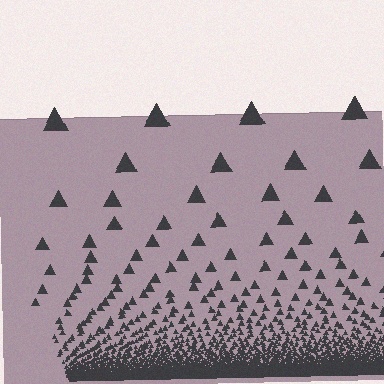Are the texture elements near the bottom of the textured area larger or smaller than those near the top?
Smaller. The gradient is inverted — elements near the bottom are smaller and denser.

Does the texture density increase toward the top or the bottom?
Density increases toward the bottom.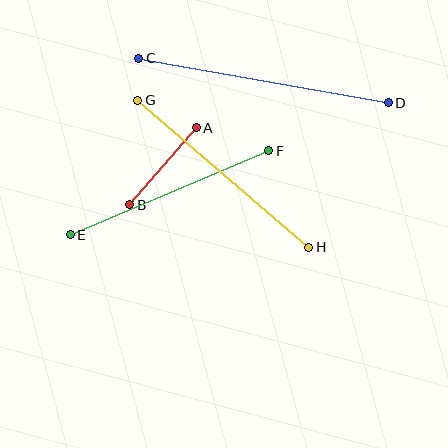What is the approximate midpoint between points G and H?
The midpoint is at approximately (223, 174) pixels.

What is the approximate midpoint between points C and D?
The midpoint is at approximately (263, 81) pixels.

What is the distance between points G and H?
The distance is approximately 225 pixels.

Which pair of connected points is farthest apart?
Points C and D are farthest apart.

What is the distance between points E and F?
The distance is approximately 216 pixels.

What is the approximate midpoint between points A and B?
The midpoint is at approximately (163, 166) pixels.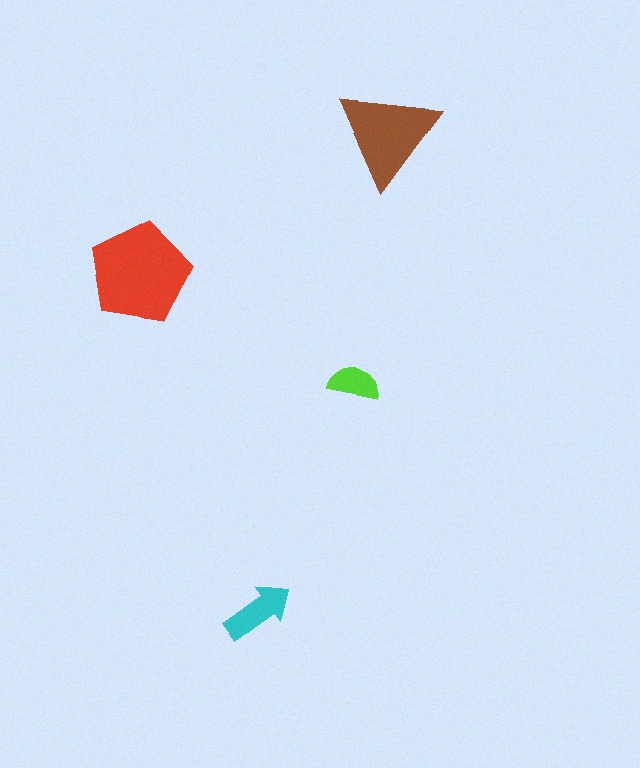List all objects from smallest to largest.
The lime semicircle, the cyan arrow, the brown triangle, the red pentagon.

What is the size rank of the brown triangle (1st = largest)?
2nd.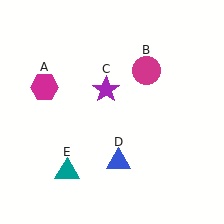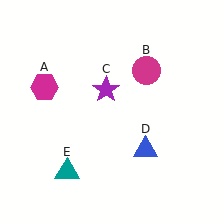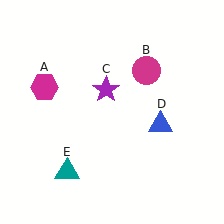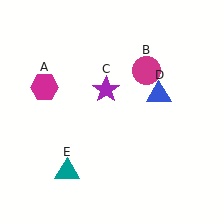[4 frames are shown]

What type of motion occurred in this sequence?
The blue triangle (object D) rotated counterclockwise around the center of the scene.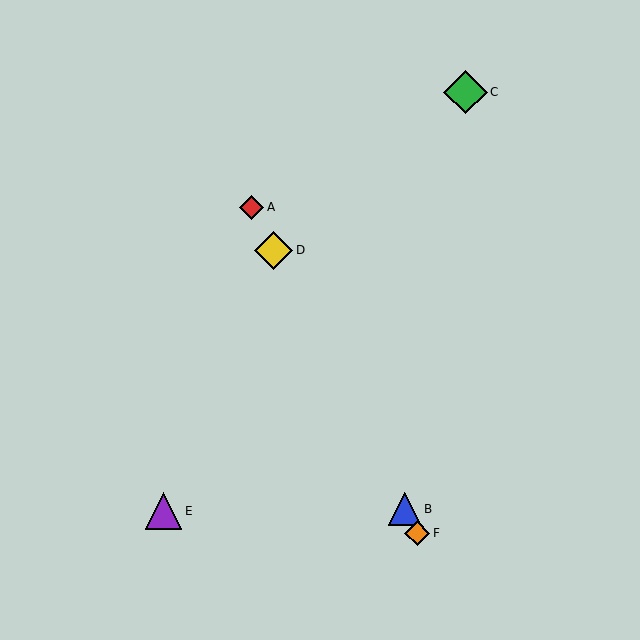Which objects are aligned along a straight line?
Objects A, B, D, F are aligned along a straight line.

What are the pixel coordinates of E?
Object E is at (164, 511).